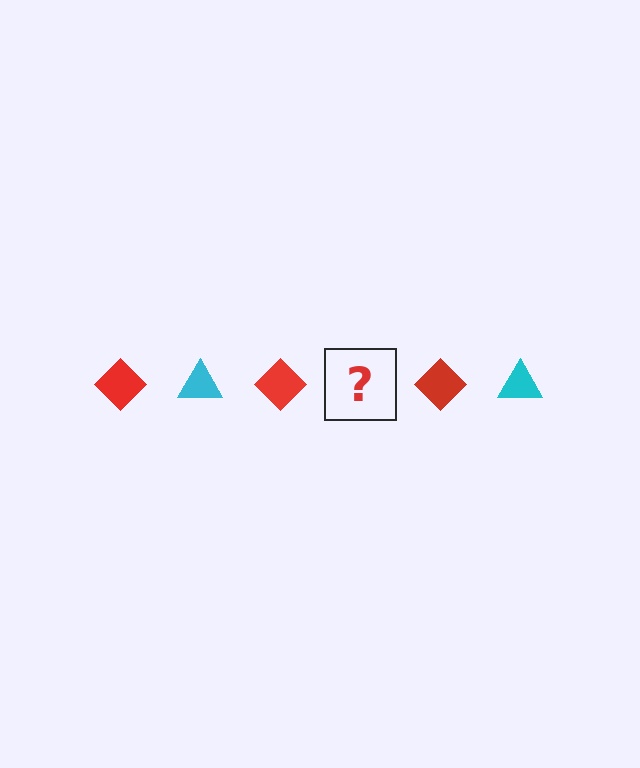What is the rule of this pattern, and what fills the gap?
The rule is that the pattern alternates between red diamond and cyan triangle. The gap should be filled with a cyan triangle.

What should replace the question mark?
The question mark should be replaced with a cyan triangle.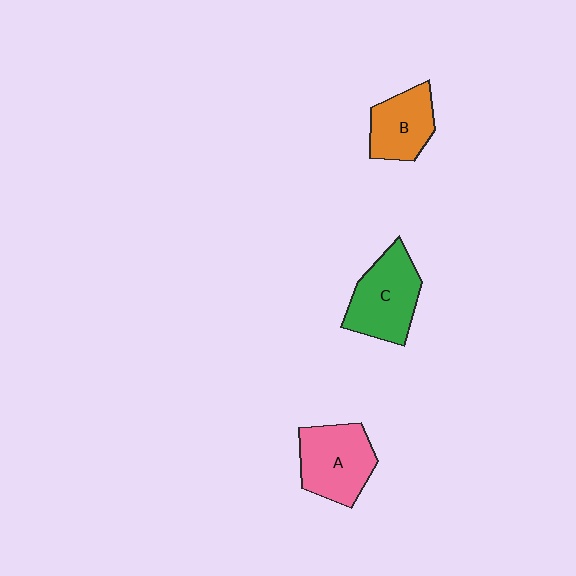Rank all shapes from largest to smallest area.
From largest to smallest: C (green), A (pink), B (orange).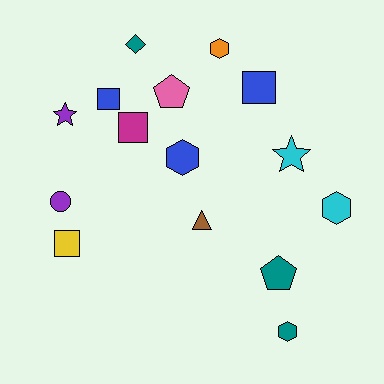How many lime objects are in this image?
There are no lime objects.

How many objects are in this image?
There are 15 objects.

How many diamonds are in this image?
There is 1 diamond.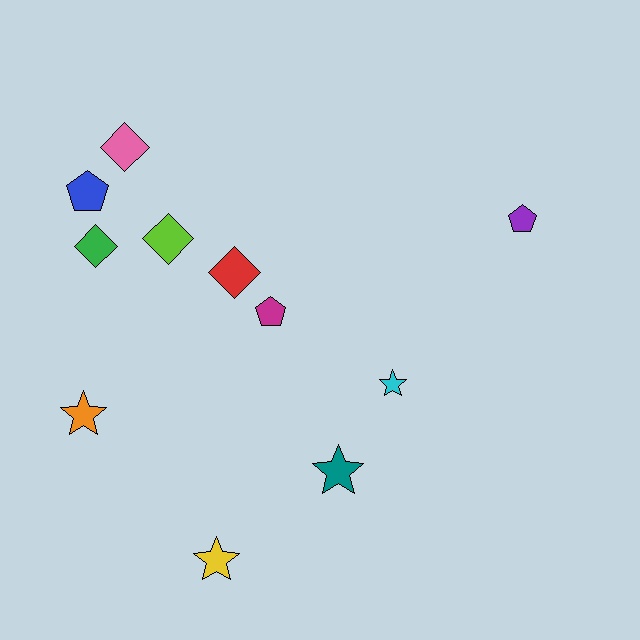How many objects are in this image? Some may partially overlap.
There are 11 objects.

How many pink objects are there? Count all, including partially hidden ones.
There is 1 pink object.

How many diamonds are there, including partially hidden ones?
There are 4 diamonds.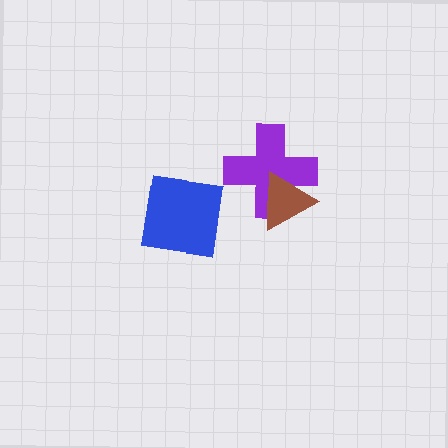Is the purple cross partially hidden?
Yes, it is partially covered by another shape.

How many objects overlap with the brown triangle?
1 object overlaps with the brown triangle.